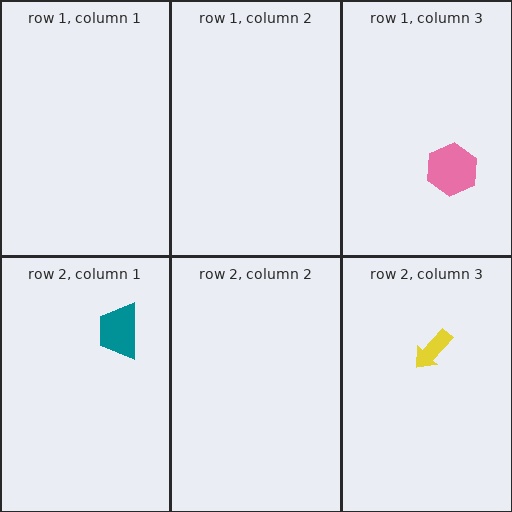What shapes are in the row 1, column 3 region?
The pink hexagon.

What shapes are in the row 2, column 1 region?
The teal trapezoid.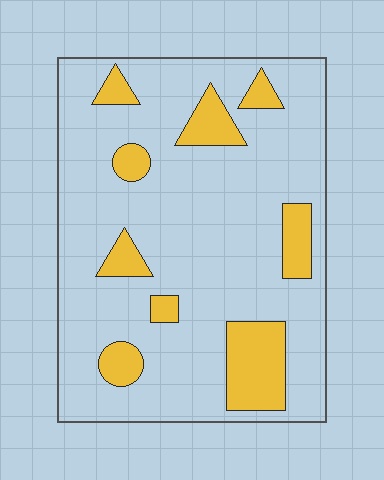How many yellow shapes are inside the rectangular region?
9.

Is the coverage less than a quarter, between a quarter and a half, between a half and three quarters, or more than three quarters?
Less than a quarter.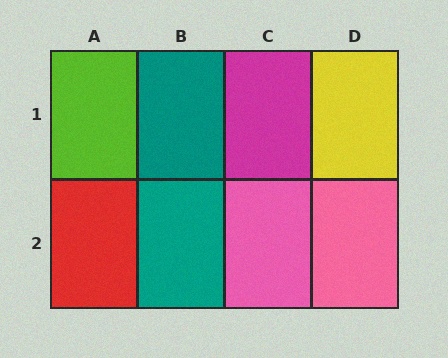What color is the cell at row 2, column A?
Red.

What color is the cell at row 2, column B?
Teal.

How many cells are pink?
2 cells are pink.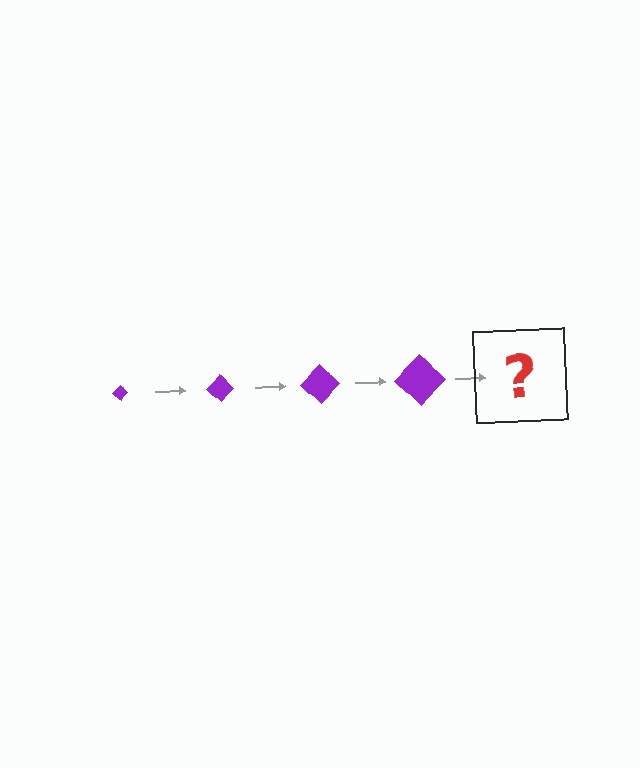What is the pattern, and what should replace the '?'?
The pattern is that the diamond gets progressively larger each step. The '?' should be a purple diamond, larger than the previous one.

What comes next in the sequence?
The next element should be a purple diamond, larger than the previous one.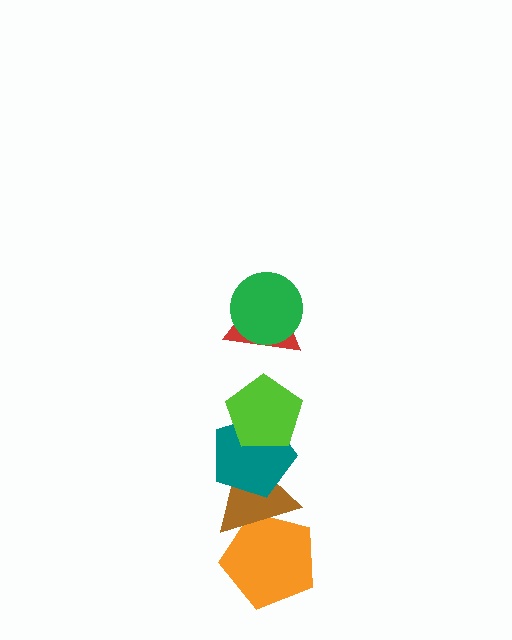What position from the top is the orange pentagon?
The orange pentagon is 6th from the top.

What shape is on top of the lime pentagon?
The red triangle is on top of the lime pentagon.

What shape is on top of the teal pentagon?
The lime pentagon is on top of the teal pentagon.